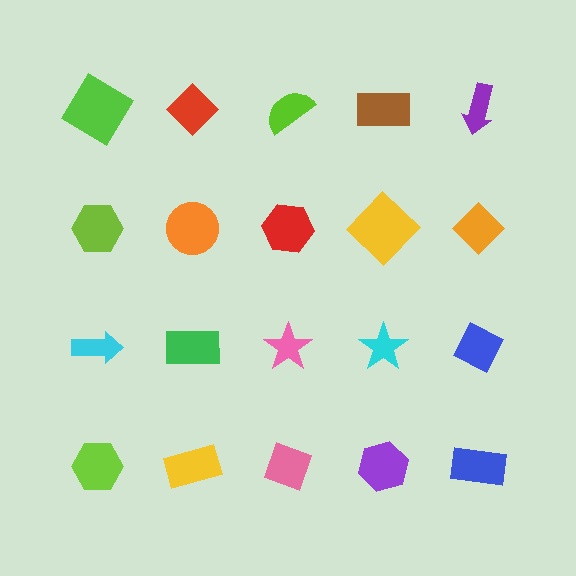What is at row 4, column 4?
A purple hexagon.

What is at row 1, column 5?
A purple arrow.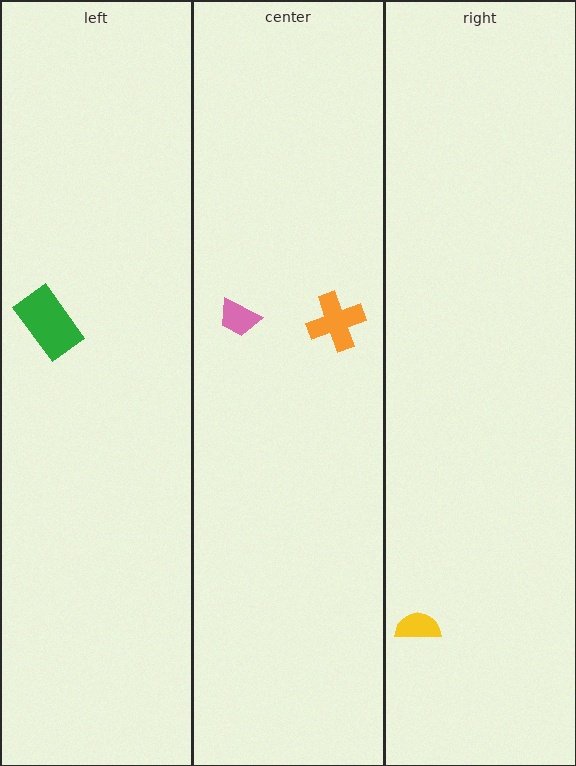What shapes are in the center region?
The pink trapezoid, the orange cross.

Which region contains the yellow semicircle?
The right region.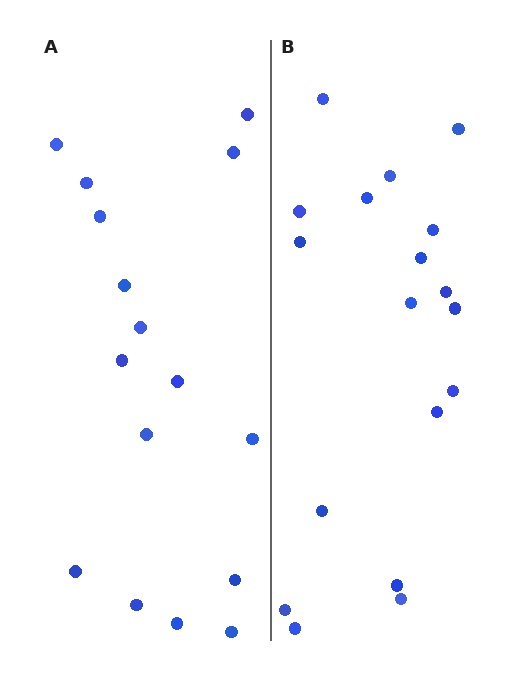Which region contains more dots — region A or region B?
Region B (the right region) has more dots.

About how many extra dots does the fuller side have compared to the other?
Region B has just a few more — roughly 2 or 3 more dots than region A.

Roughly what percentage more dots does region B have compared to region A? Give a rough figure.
About 10% more.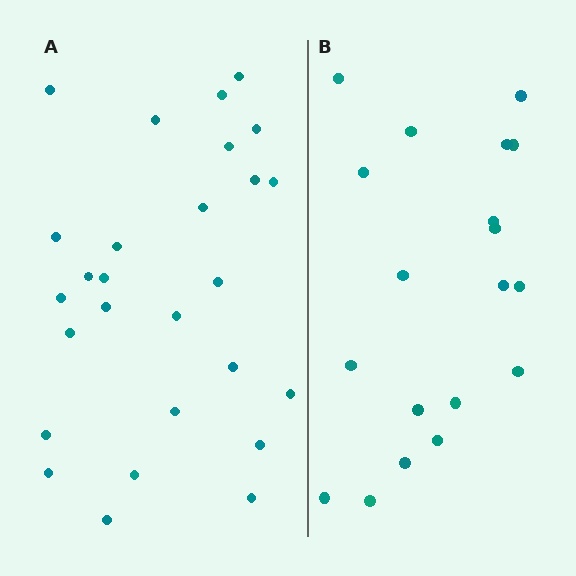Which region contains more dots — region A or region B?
Region A (the left region) has more dots.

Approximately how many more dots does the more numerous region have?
Region A has roughly 8 or so more dots than region B.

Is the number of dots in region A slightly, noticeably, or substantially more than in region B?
Region A has noticeably more, but not dramatically so. The ratio is roughly 1.4 to 1.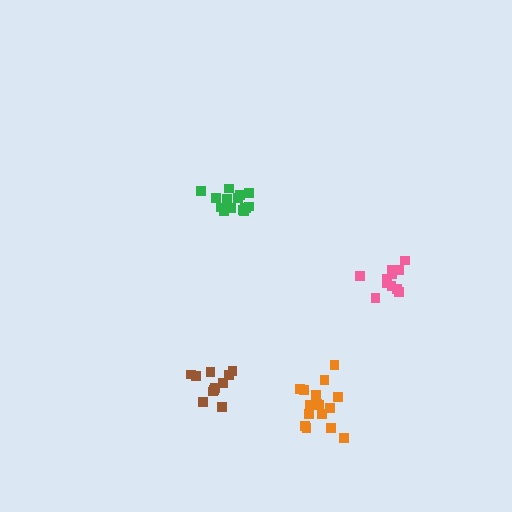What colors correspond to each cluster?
The clusters are colored: brown, pink, orange, green.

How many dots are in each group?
Group 1: 11 dots, Group 2: 12 dots, Group 3: 16 dots, Group 4: 16 dots (55 total).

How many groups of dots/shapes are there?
There are 4 groups.